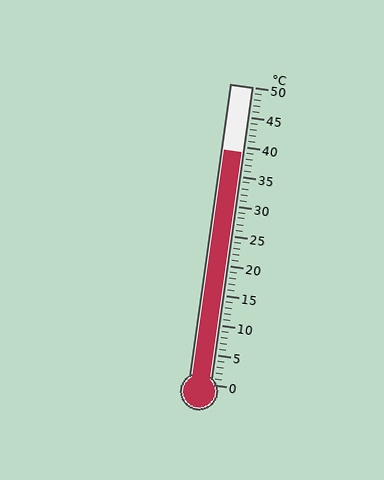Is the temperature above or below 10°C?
The temperature is above 10°C.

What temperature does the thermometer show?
The thermometer shows approximately 39°C.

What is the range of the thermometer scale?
The thermometer scale ranges from 0°C to 50°C.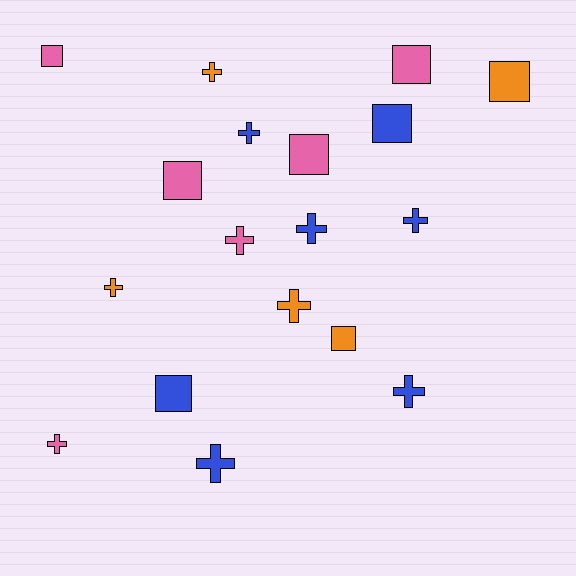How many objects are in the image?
There are 18 objects.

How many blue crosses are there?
There are 5 blue crosses.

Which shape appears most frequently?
Cross, with 10 objects.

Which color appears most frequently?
Blue, with 7 objects.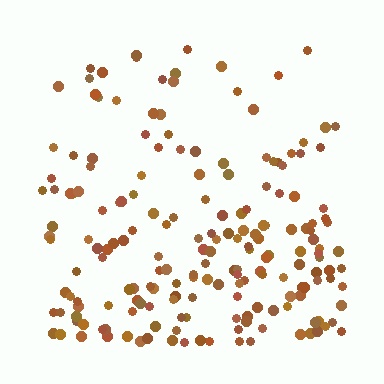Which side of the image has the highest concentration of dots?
The bottom.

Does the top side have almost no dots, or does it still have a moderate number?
Still a moderate number, just noticeably fewer than the bottom.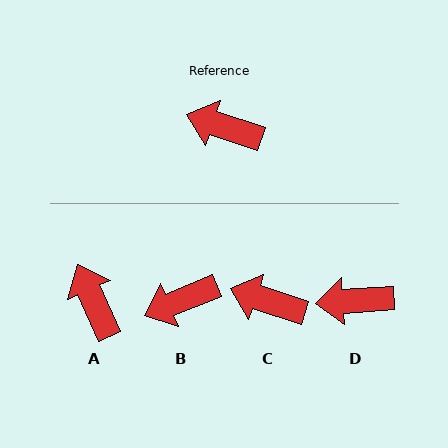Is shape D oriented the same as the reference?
No, it is off by about 22 degrees.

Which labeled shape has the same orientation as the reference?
C.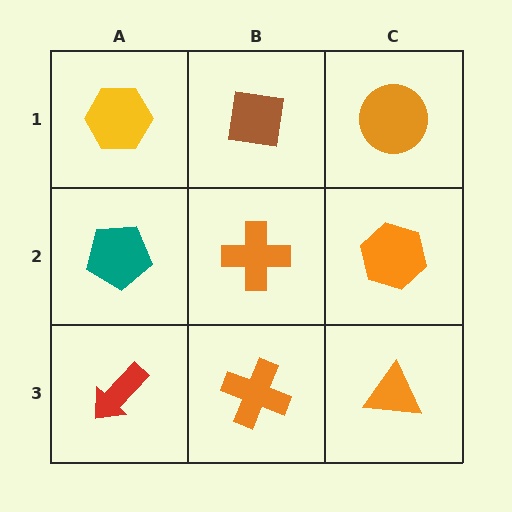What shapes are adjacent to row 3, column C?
An orange hexagon (row 2, column C), an orange cross (row 3, column B).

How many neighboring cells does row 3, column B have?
3.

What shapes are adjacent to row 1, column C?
An orange hexagon (row 2, column C), a brown square (row 1, column B).